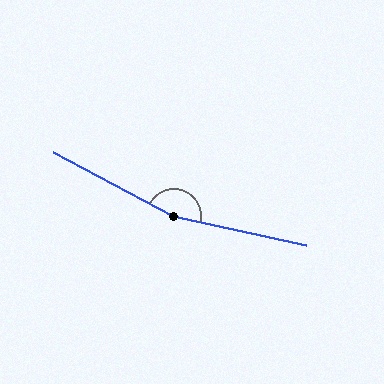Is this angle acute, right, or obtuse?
It is obtuse.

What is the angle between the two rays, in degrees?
Approximately 164 degrees.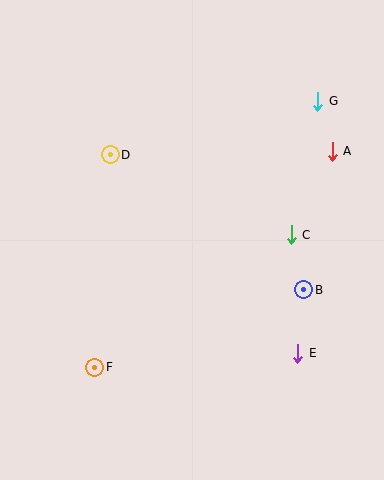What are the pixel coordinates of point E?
Point E is at (298, 354).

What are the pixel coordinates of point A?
Point A is at (332, 151).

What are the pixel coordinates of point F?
Point F is at (95, 367).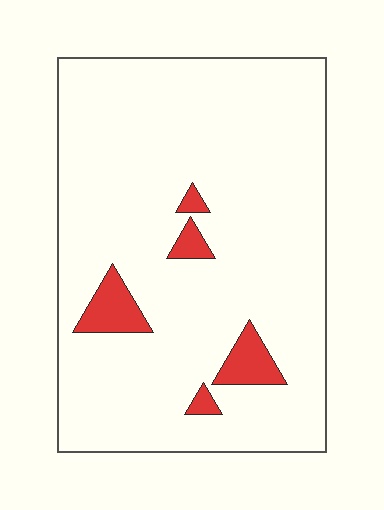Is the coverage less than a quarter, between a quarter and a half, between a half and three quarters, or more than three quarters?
Less than a quarter.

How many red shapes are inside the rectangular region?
5.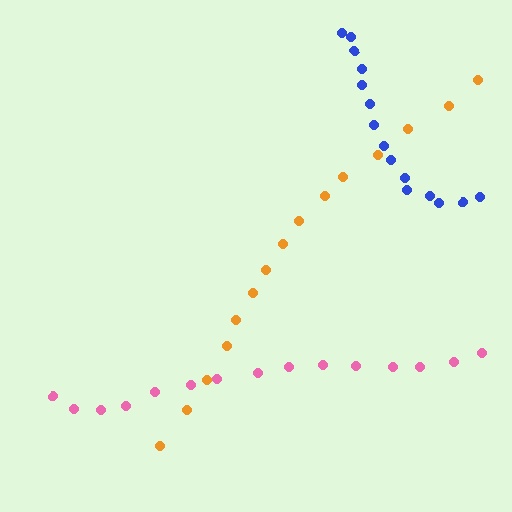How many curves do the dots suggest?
There are 3 distinct paths.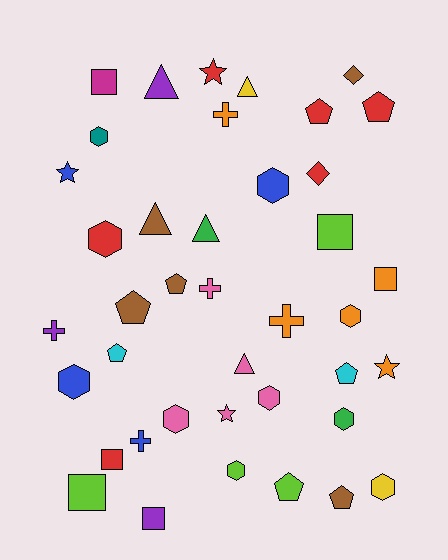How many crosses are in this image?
There are 5 crosses.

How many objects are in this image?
There are 40 objects.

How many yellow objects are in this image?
There are 2 yellow objects.